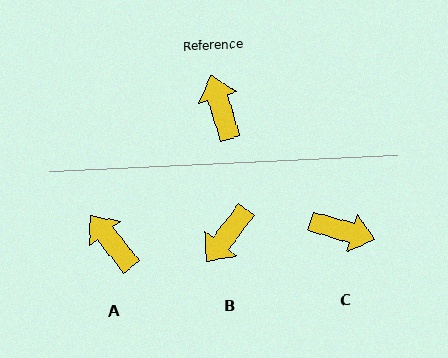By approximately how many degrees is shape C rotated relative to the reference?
Approximately 123 degrees clockwise.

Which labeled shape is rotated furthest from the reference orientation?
B, about 125 degrees away.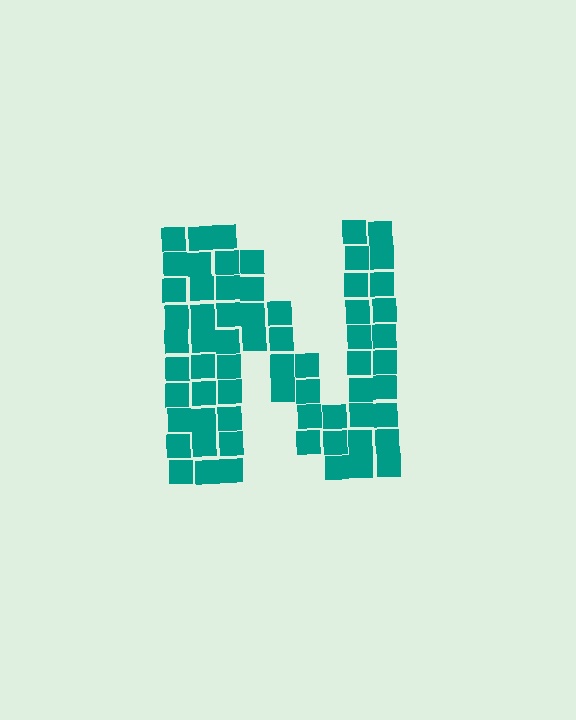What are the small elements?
The small elements are squares.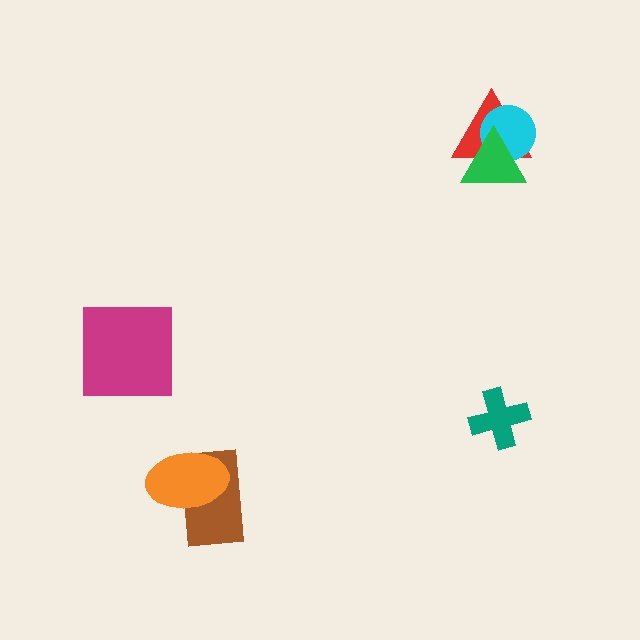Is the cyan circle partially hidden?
Yes, it is partially covered by another shape.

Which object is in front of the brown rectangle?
The orange ellipse is in front of the brown rectangle.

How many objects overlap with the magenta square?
0 objects overlap with the magenta square.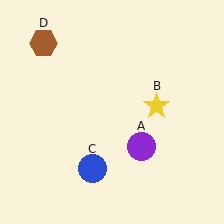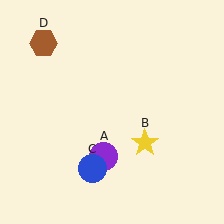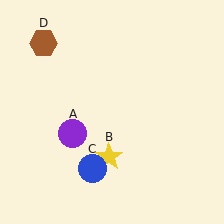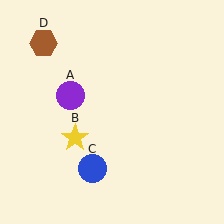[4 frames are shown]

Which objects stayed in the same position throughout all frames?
Blue circle (object C) and brown hexagon (object D) remained stationary.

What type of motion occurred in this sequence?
The purple circle (object A), yellow star (object B) rotated clockwise around the center of the scene.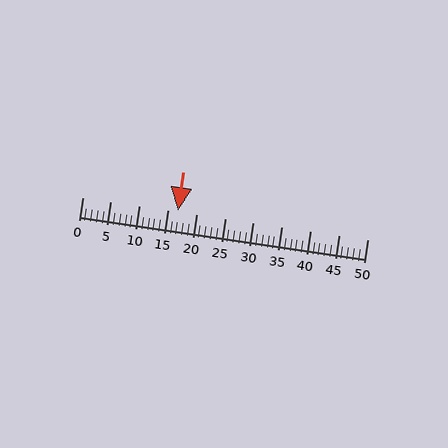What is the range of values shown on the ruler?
The ruler shows values from 0 to 50.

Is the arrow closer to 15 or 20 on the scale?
The arrow is closer to 15.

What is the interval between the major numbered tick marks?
The major tick marks are spaced 5 units apart.